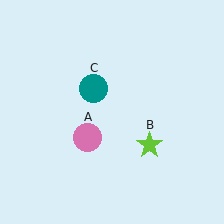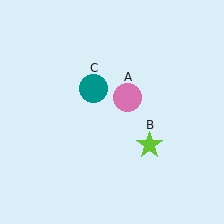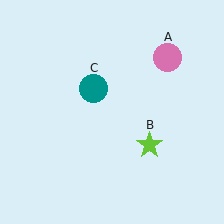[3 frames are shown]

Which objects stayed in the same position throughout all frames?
Lime star (object B) and teal circle (object C) remained stationary.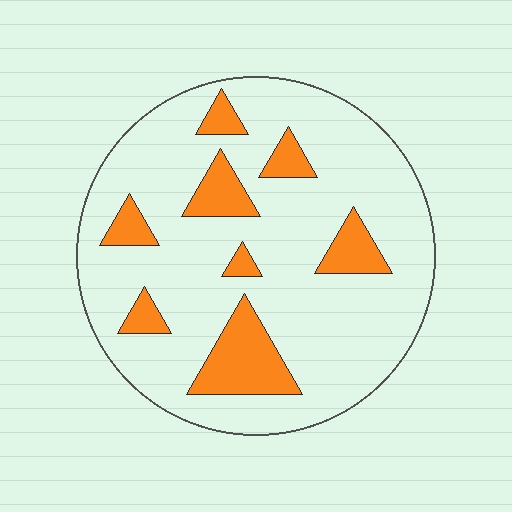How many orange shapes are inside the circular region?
8.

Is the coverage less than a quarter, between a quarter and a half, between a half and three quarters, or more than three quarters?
Less than a quarter.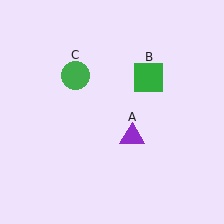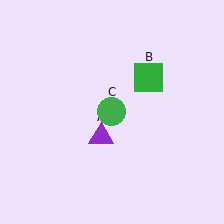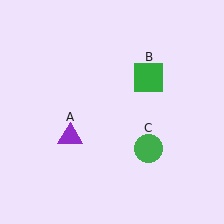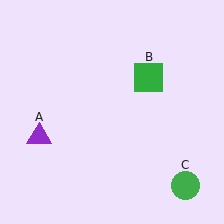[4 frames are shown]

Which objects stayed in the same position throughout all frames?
Green square (object B) remained stationary.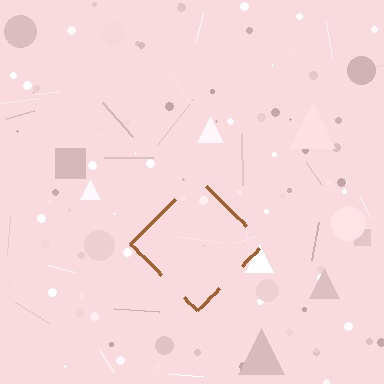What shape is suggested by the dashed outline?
The dashed outline suggests a diamond.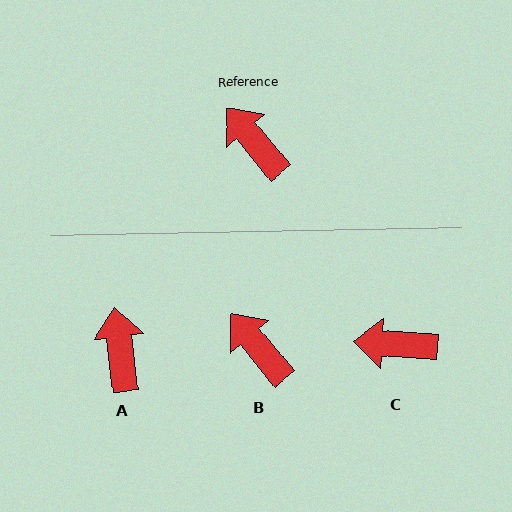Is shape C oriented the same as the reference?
No, it is off by about 47 degrees.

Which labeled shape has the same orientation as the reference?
B.